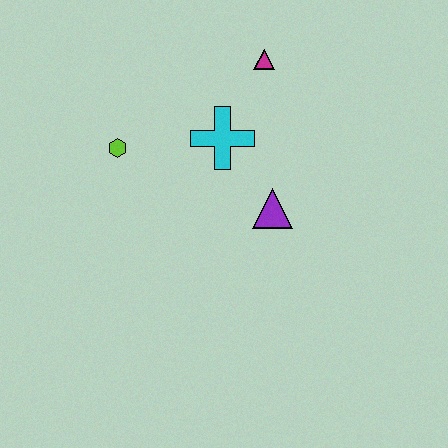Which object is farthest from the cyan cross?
The lime hexagon is farthest from the cyan cross.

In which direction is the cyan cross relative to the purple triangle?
The cyan cross is above the purple triangle.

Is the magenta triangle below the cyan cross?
No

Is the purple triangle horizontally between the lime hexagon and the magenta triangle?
No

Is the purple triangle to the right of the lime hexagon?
Yes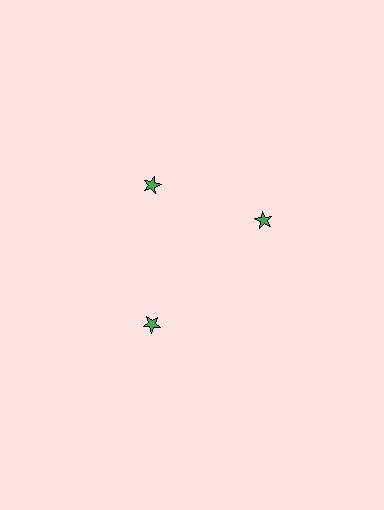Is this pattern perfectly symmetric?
No. The 3 green stars are arranged in a ring, but one element near the 3 o'clock position is rotated out of alignment along the ring, breaking the 3-fold rotational symmetry.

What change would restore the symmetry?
The symmetry would be restored by rotating it back into even spacing with its neighbors so that all 3 stars sit at equal angles and equal distance from the center.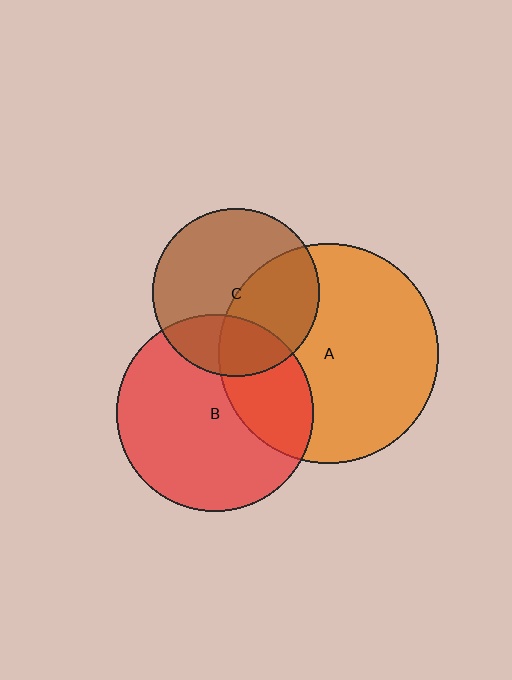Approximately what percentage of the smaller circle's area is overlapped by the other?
Approximately 30%.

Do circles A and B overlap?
Yes.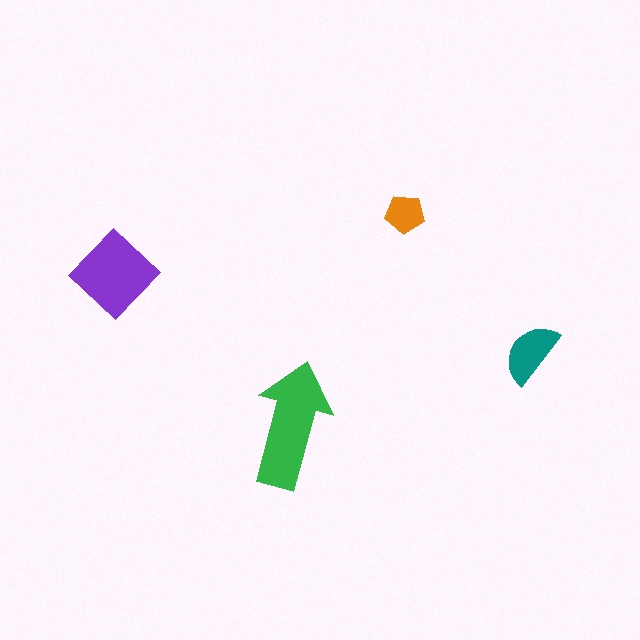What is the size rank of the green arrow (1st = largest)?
1st.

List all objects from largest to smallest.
The green arrow, the purple diamond, the teal semicircle, the orange pentagon.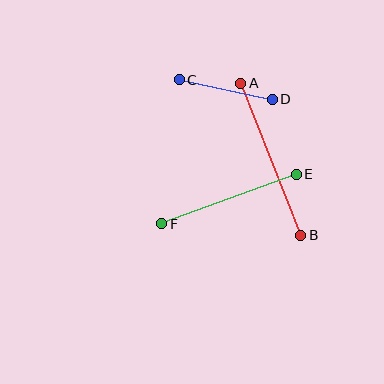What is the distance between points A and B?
The distance is approximately 164 pixels.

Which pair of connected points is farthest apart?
Points A and B are farthest apart.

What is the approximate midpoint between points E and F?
The midpoint is at approximately (229, 199) pixels.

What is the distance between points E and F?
The distance is approximately 143 pixels.